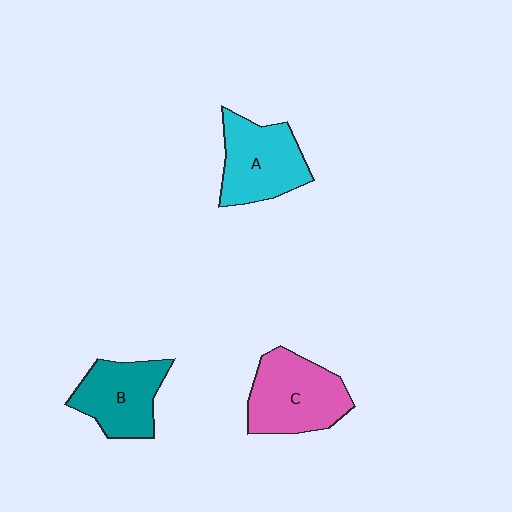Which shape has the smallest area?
Shape B (teal).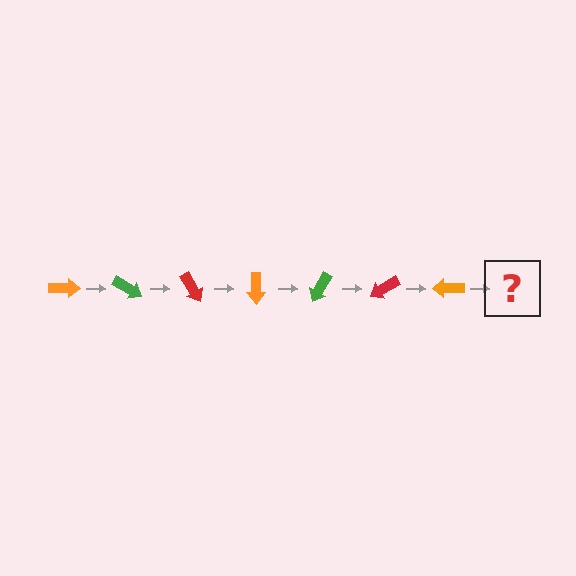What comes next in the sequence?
The next element should be a green arrow, rotated 210 degrees from the start.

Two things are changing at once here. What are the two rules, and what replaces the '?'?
The two rules are that it rotates 30 degrees each step and the color cycles through orange, green, and red. The '?' should be a green arrow, rotated 210 degrees from the start.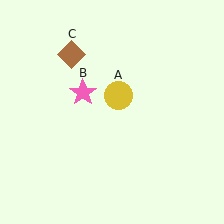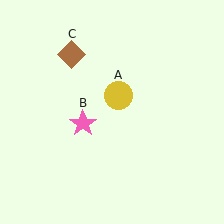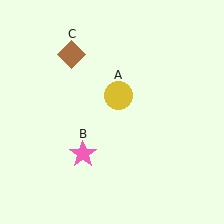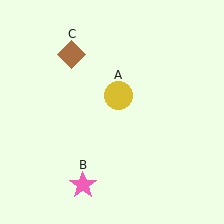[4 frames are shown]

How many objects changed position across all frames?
1 object changed position: pink star (object B).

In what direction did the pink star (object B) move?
The pink star (object B) moved down.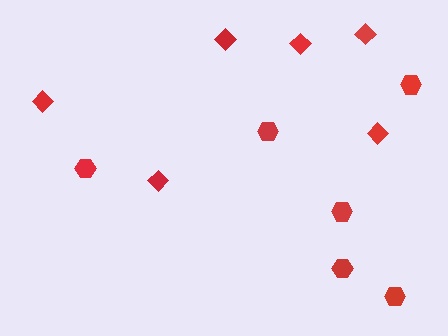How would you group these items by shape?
There are 2 groups: one group of hexagons (6) and one group of diamonds (6).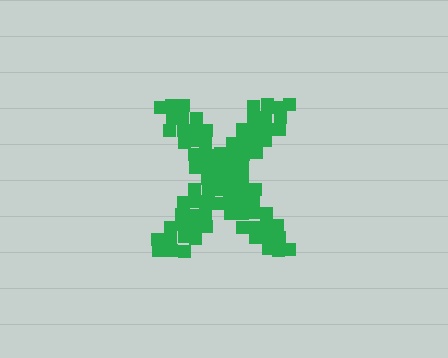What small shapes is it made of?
It is made of small squares.